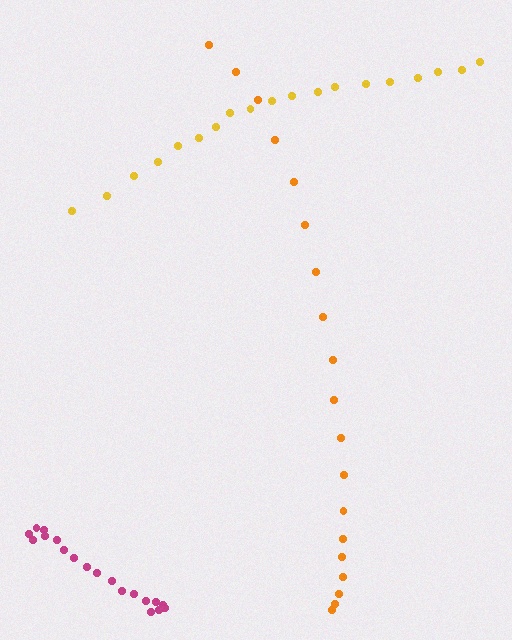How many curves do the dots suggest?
There are 3 distinct paths.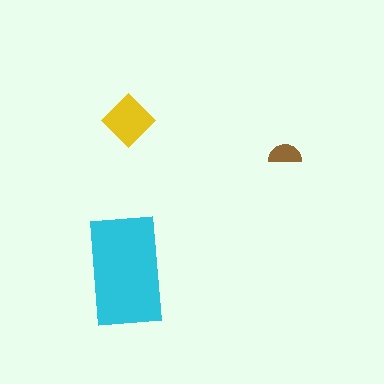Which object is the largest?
The cyan rectangle.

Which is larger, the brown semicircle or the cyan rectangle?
The cyan rectangle.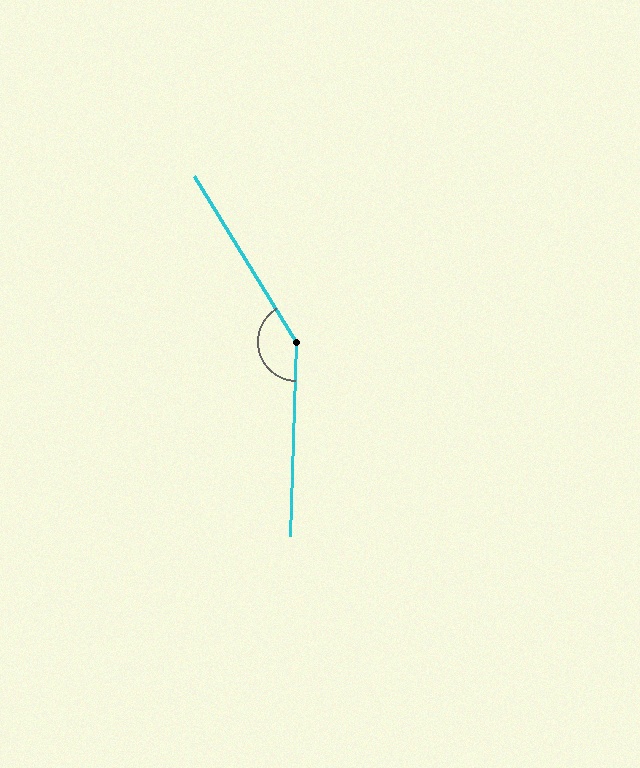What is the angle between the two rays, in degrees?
Approximately 146 degrees.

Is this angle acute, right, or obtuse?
It is obtuse.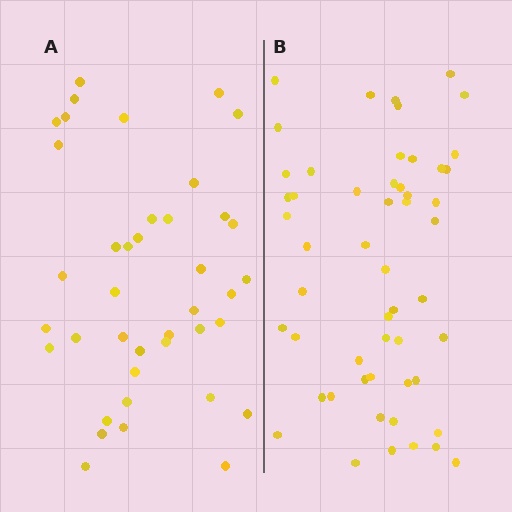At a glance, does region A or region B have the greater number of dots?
Region B (the right region) has more dots.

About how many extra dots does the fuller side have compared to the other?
Region B has approximately 15 more dots than region A.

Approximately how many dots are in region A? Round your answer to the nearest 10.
About 40 dots.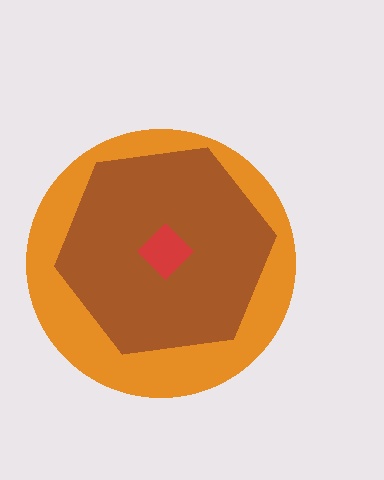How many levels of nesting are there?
3.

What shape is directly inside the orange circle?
The brown hexagon.